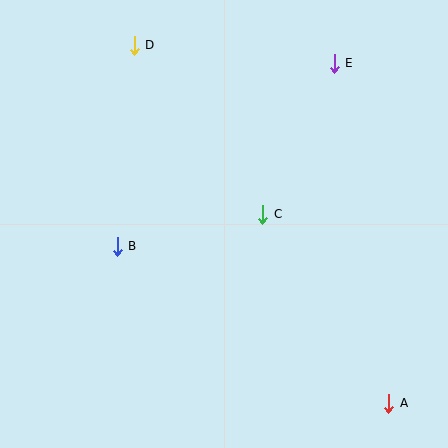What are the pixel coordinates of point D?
Point D is at (134, 45).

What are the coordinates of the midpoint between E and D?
The midpoint between E and D is at (234, 54).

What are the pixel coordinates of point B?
Point B is at (117, 246).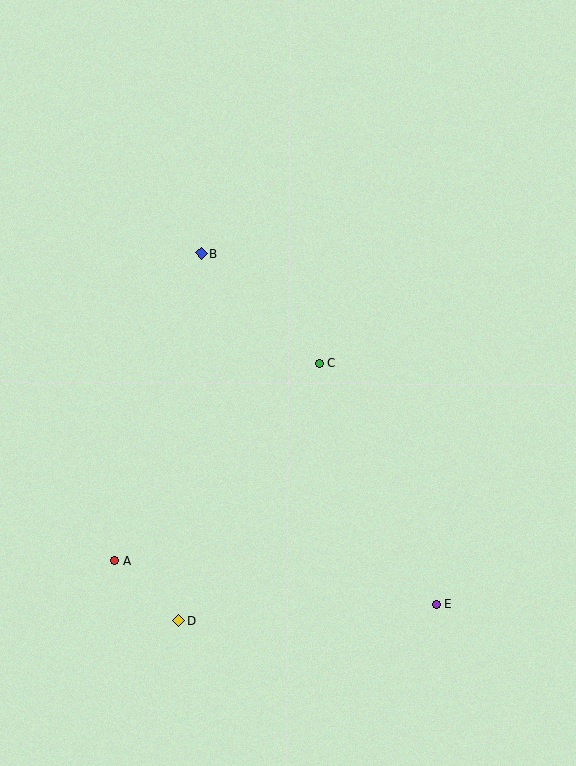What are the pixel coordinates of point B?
Point B is at (201, 253).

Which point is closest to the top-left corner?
Point B is closest to the top-left corner.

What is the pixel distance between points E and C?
The distance between E and C is 267 pixels.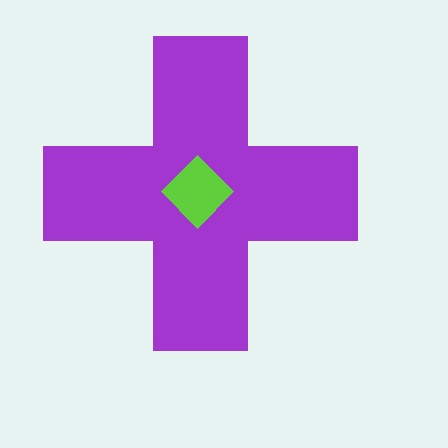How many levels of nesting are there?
2.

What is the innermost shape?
The lime diamond.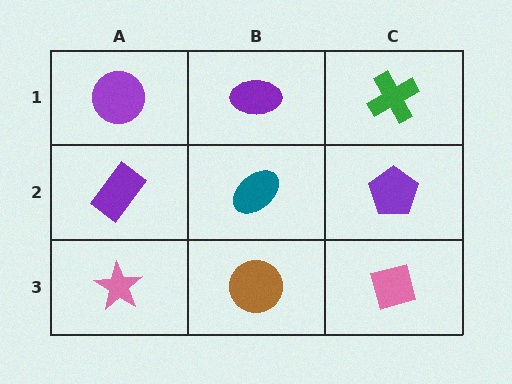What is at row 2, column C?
A purple pentagon.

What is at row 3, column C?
A pink diamond.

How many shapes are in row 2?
3 shapes.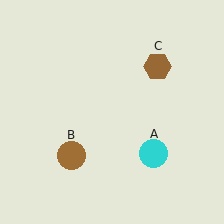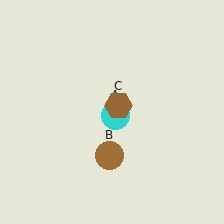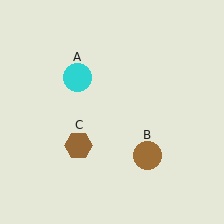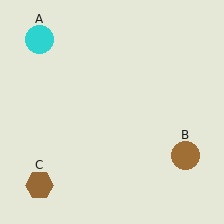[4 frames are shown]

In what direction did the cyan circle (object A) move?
The cyan circle (object A) moved up and to the left.